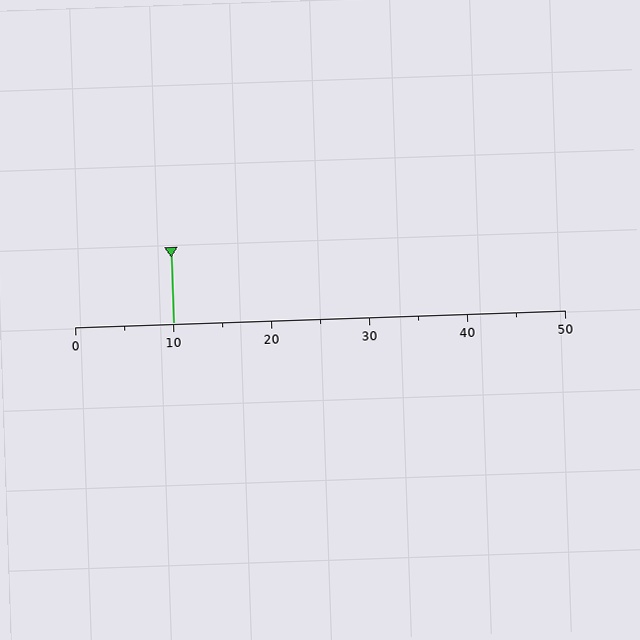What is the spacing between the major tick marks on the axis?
The major ticks are spaced 10 apart.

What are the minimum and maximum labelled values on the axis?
The axis runs from 0 to 50.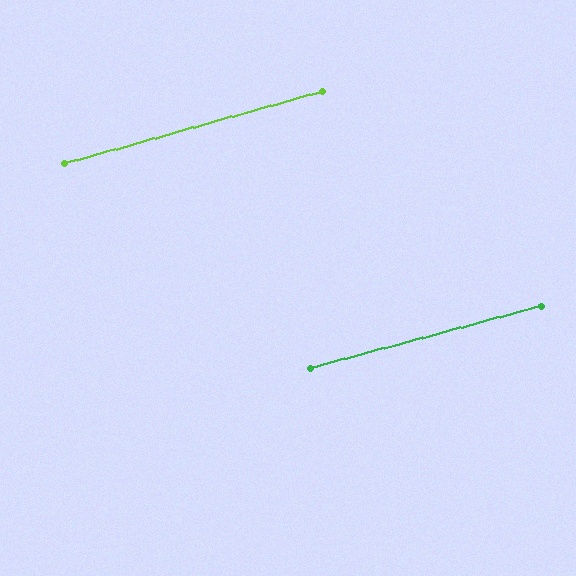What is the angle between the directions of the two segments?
Approximately 1 degree.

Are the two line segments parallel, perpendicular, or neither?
Parallel — their directions differ by only 0.6°.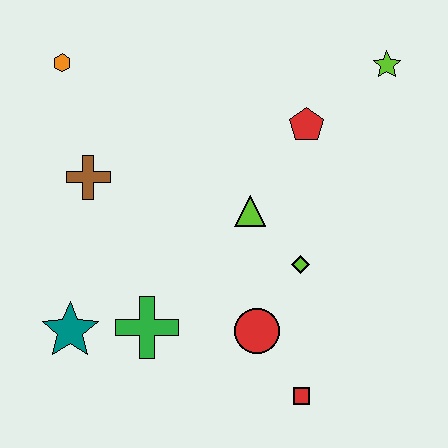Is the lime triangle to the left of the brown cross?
No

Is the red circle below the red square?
No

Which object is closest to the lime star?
The red pentagon is closest to the lime star.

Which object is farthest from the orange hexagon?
The red square is farthest from the orange hexagon.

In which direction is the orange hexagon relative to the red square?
The orange hexagon is above the red square.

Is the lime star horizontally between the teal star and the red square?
No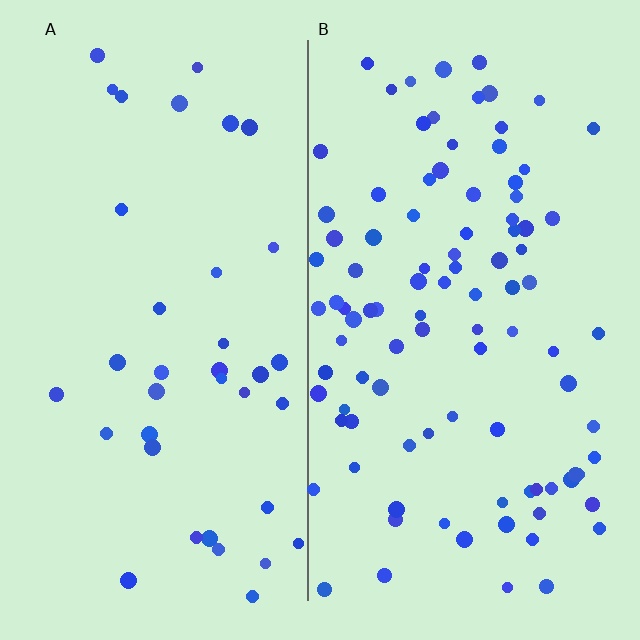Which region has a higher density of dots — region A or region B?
B (the right).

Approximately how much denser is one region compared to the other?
Approximately 2.6× — region B over region A.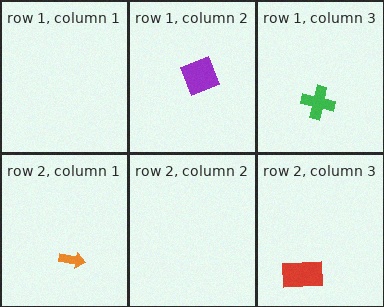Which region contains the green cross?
The row 1, column 3 region.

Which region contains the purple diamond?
The row 1, column 2 region.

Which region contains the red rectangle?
The row 2, column 3 region.